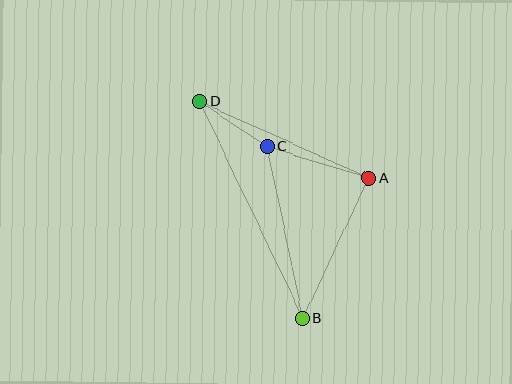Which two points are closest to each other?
Points C and D are closest to each other.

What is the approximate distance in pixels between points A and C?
The distance between A and C is approximately 107 pixels.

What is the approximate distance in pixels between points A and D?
The distance between A and D is approximately 186 pixels.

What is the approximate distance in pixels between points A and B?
The distance between A and B is approximately 155 pixels.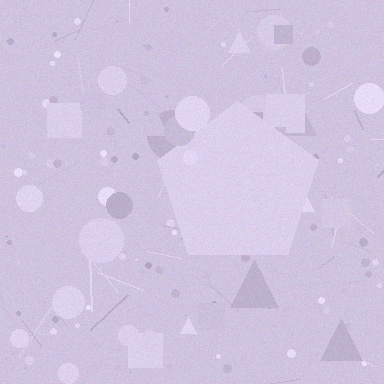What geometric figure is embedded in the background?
A pentagon is embedded in the background.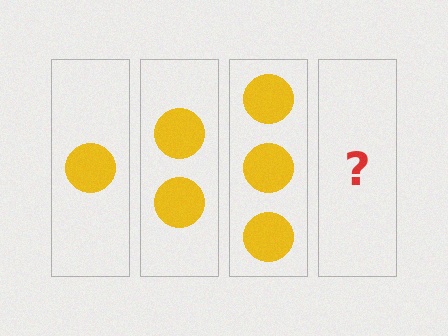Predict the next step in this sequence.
The next step is 4 circles.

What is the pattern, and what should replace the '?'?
The pattern is that each step adds one more circle. The '?' should be 4 circles.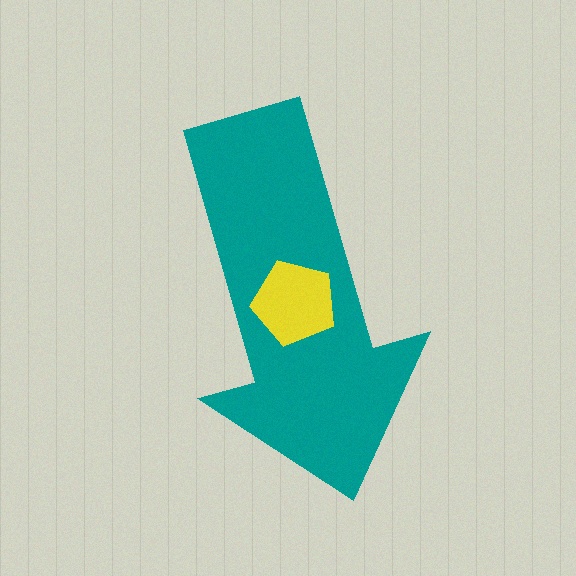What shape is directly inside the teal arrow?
The yellow pentagon.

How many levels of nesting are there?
2.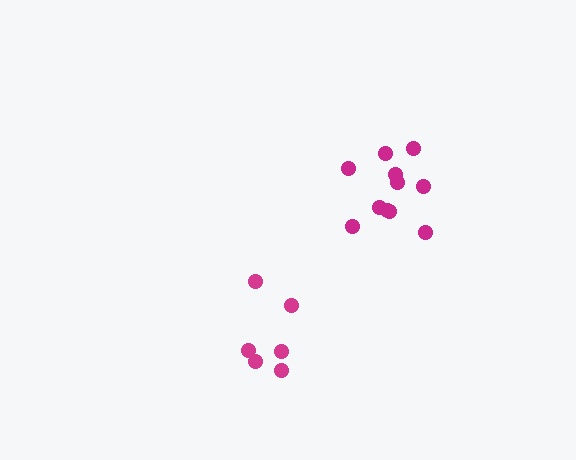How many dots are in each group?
Group 1: 11 dots, Group 2: 6 dots (17 total).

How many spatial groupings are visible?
There are 2 spatial groupings.